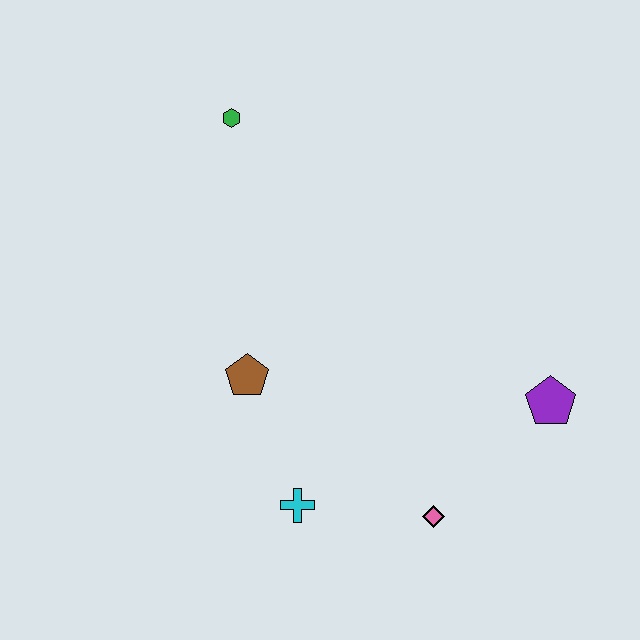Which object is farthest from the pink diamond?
The green hexagon is farthest from the pink diamond.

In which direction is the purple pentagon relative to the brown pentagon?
The purple pentagon is to the right of the brown pentagon.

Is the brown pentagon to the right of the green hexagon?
Yes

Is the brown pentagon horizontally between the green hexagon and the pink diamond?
Yes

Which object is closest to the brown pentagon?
The cyan cross is closest to the brown pentagon.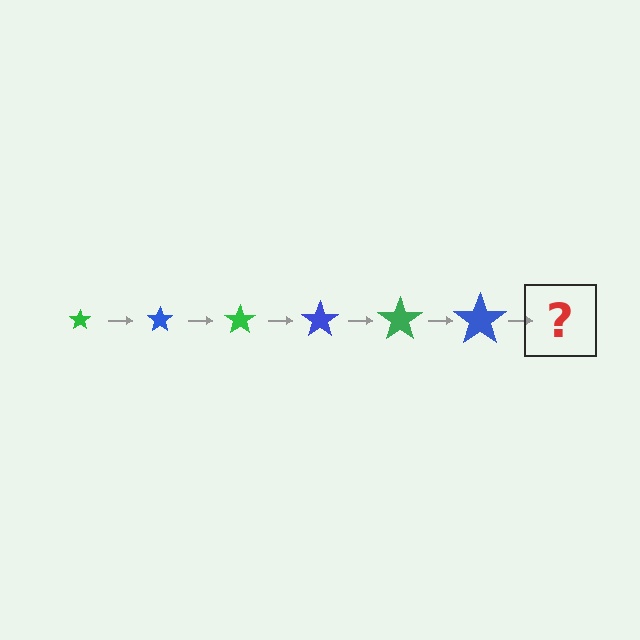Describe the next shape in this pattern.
It should be a green star, larger than the previous one.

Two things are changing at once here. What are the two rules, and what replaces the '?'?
The two rules are that the star grows larger each step and the color cycles through green and blue. The '?' should be a green star, larger than the previous one.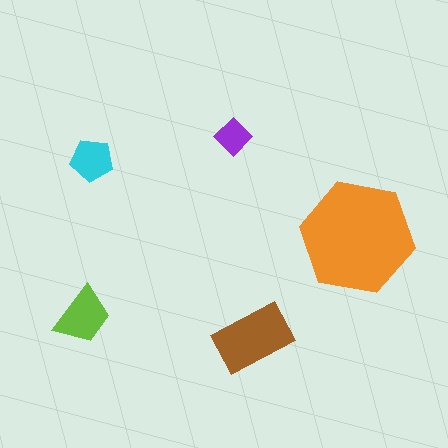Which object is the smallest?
The purple diamond.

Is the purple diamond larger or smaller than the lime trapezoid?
Smaller.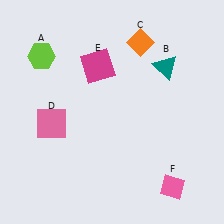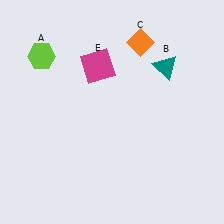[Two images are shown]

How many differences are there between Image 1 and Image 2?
There are 2 differences between the two images.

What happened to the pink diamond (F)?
The pink diamond (F) was removed in Image 2. It was in the bottom-right area of Image 1.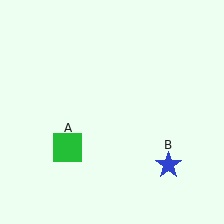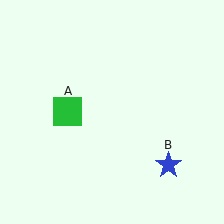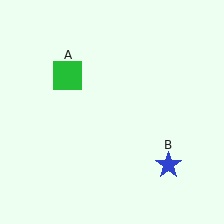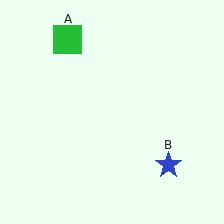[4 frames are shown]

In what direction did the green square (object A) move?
The green square (object A) moved up.